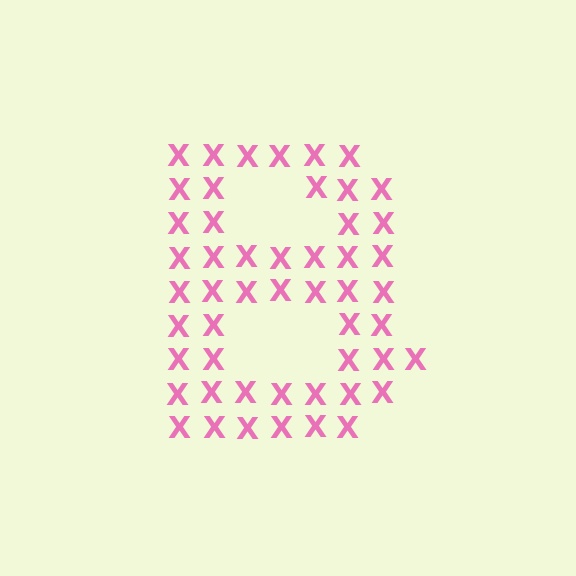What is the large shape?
The large shape is the letter B.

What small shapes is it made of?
It is made of small letter X's.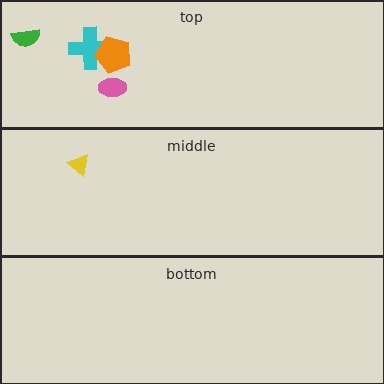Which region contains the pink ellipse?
The top region.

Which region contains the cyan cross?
The top region.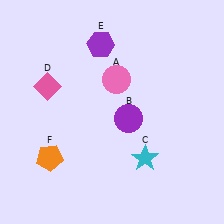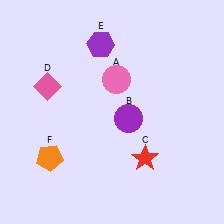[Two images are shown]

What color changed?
The star (C) changed from cyan in Image 1 to red in Image 2.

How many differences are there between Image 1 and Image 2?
There is 1 difference between the two images.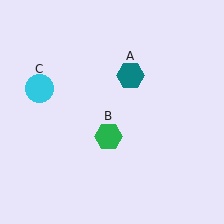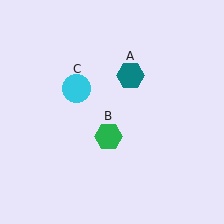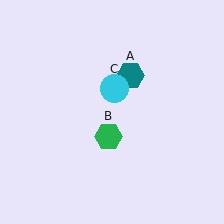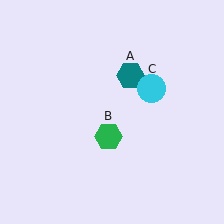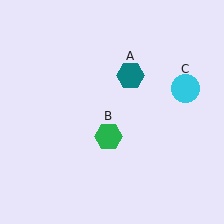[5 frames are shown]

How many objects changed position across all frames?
1 object changed position: cyan circle (object C).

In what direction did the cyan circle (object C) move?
The cyan circle (object C) moved right.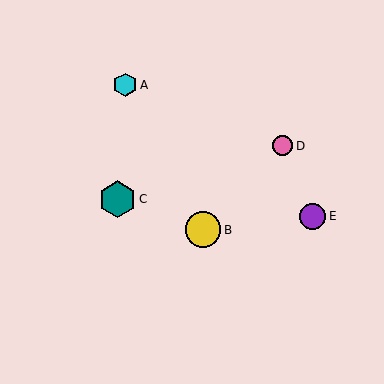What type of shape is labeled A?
Shape A is a cyan hexagon.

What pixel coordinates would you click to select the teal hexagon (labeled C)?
Click at (118, 199) to select the teal hexagon C.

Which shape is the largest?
The teal hexagon (labeled C) is the largest.